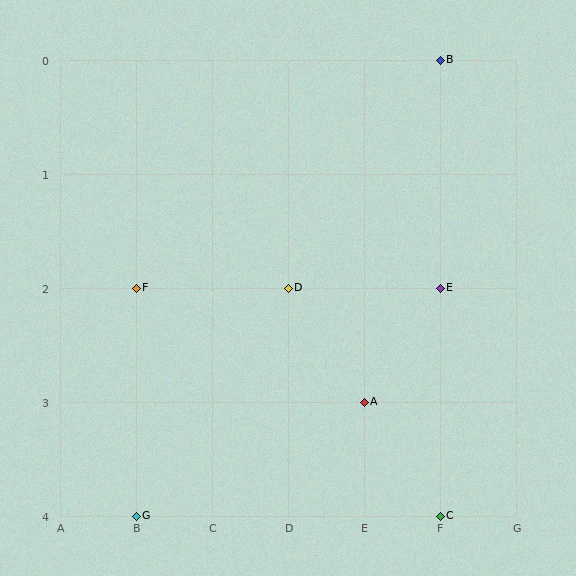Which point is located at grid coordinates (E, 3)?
Point A is at (E, 3).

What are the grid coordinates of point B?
Point B is at grid coordinates (F, 0).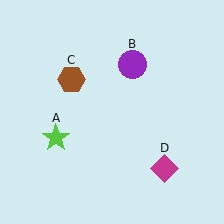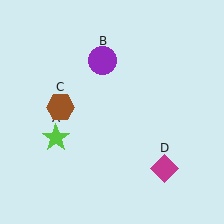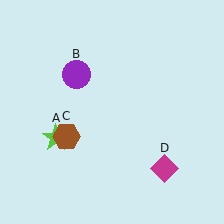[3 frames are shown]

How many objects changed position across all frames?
2 objects changed position: purple circle (object B), brown hexagon (object C).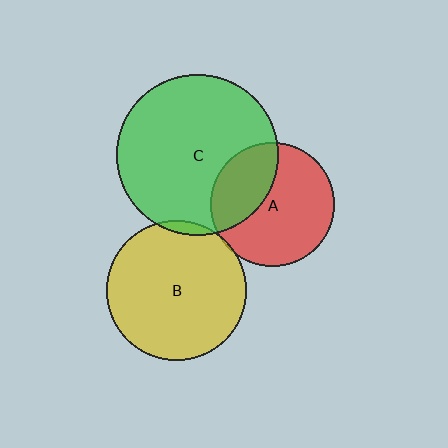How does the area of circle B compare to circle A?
Approximately 1.3 times.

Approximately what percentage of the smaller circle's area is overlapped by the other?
Approximately 5%.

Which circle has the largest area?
Circle C (green).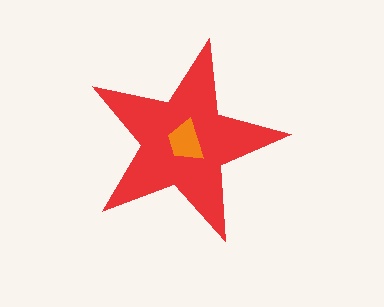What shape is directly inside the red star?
The orange trapezoid.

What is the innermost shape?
The orange trapezoid.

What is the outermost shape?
The red star.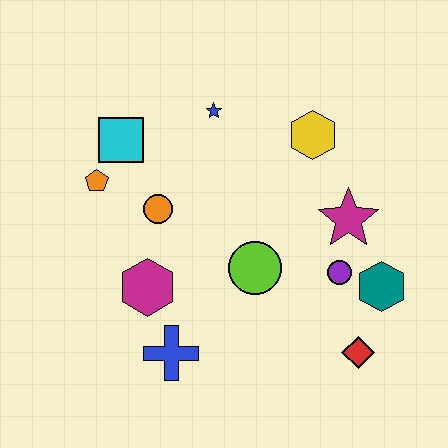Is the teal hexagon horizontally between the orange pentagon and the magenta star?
No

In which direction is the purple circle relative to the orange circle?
The purple circle is to the right of the orange circle.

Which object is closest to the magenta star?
The purple circle is closest to the magenta star.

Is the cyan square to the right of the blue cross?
No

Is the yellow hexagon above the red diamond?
Yes